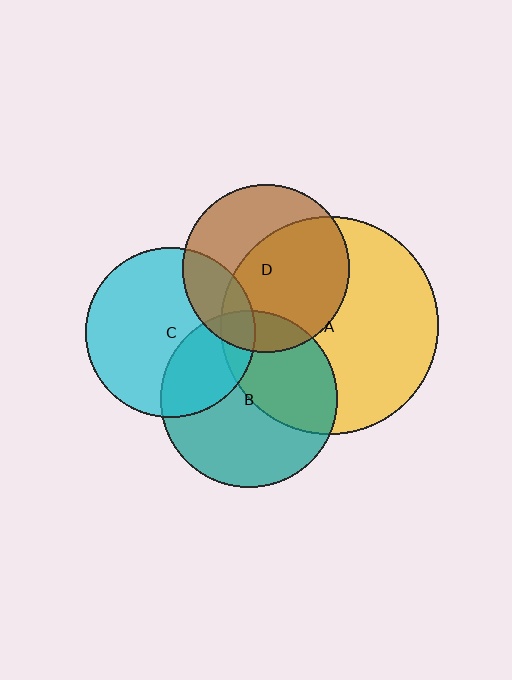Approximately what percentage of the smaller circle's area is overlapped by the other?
Approximately 10%.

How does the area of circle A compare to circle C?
Approximately 1.6 times.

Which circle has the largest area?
Circle A (yellow).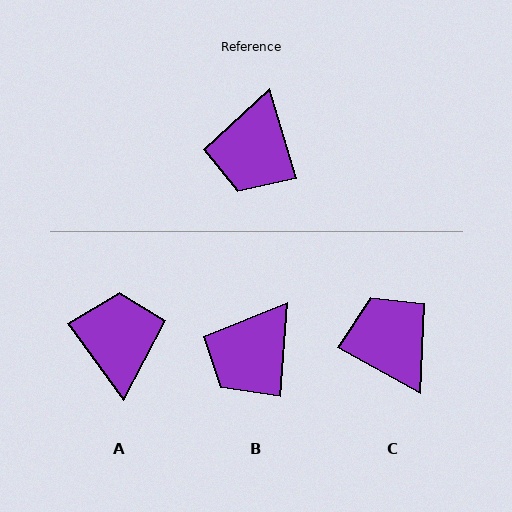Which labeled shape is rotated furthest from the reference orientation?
A, about 161 degrees away.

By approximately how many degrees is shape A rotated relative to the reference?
Approximately 161 degrees clockwise.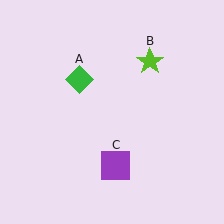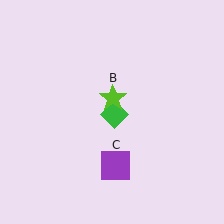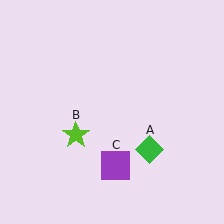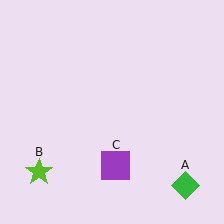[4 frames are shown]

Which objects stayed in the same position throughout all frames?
Purple square (object C) remained stationary.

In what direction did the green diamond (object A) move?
The green diamond (object A) moved down and to the right.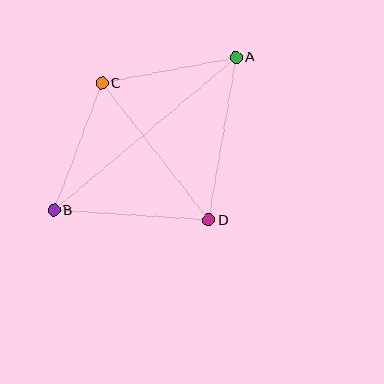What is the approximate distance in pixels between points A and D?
The distance between A and D is approximately 165 pixels.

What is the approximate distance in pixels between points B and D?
The distance between B and D is approximately 155 pixels.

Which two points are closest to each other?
Points B and C are closest to each other.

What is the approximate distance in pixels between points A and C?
The distance between A and C is approximately 137 pixels.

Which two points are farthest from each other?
Points A and B are farthest from each other.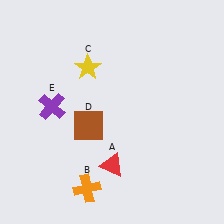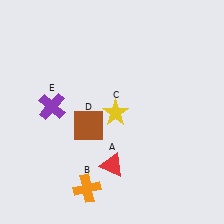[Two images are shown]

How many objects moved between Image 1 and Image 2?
1 object moved between the two images.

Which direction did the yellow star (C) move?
The yellow star (C) moved down.